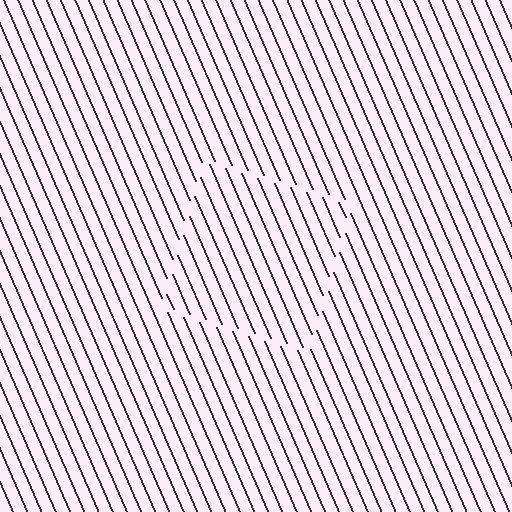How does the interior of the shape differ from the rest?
The interior of the shape contains the same grating, shifted by half a period — the contour is defined by the phase discontinuity where line-ends from the inner and outer gratings abut.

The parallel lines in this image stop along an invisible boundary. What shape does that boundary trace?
An illusory square. The interior of the shape contains the same grating, shifted by half a period — the contour is defined by the phase discontinuity where line-ends from the inner and outer gratings abut.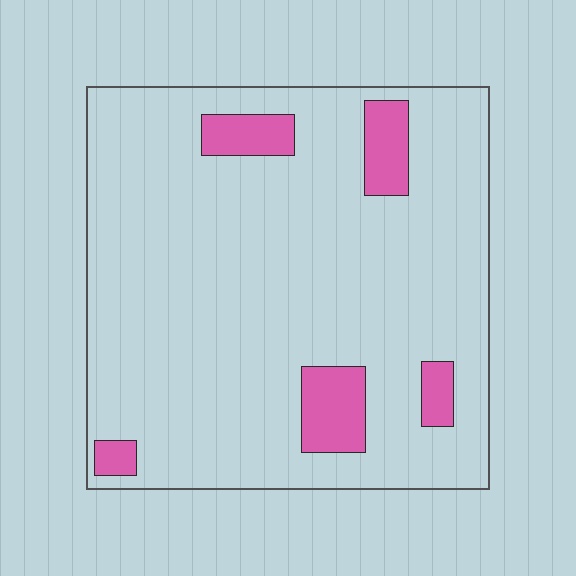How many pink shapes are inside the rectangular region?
5.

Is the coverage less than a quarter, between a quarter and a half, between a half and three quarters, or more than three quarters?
Less than a quarter.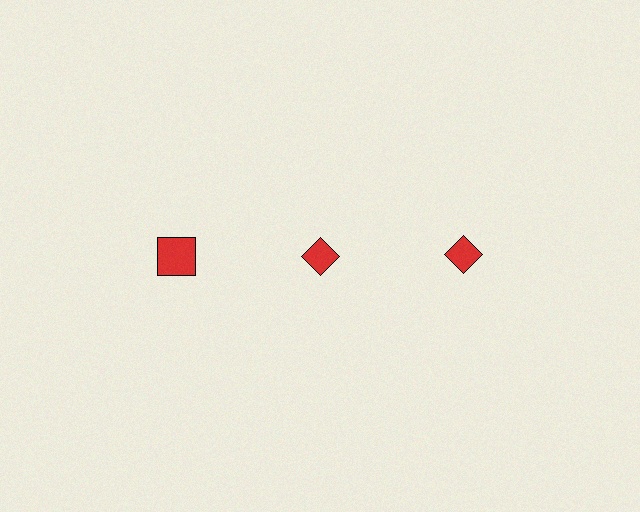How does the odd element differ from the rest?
It has a different shape: square instead of diamond.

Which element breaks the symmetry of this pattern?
The red square in the top row, leftmost column breaks the symmetry. All other shapes are red diamonds.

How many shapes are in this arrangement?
There are 3 shapes arranged in a grid pattern.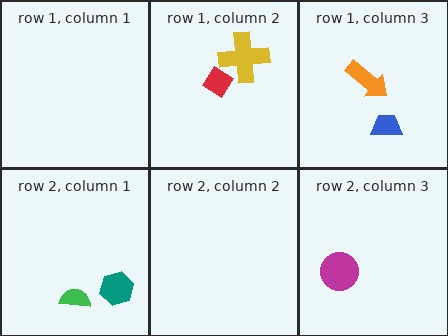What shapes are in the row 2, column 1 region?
The green semicircle, the teal hexagon.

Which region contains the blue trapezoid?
The row 1, column 3 region.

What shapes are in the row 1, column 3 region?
The orange arrow, the blue trapezoid.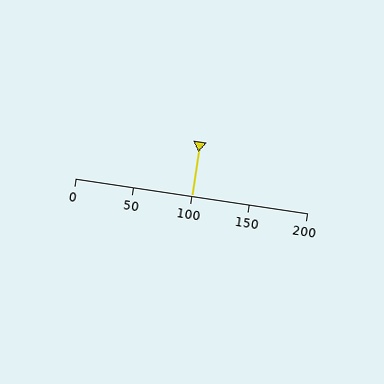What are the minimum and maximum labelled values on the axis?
The axis runs from 0 to 200.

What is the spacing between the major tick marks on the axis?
The major ticks are spaced 50 apart.